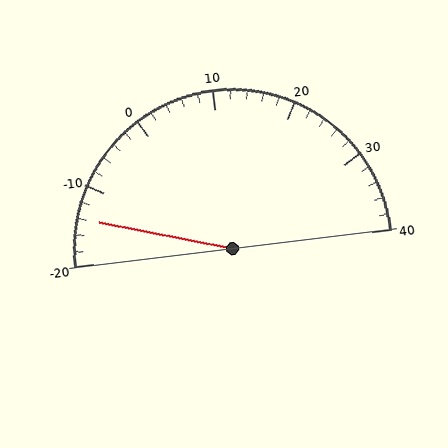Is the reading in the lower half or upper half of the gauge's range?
The reading is in the lower half of the range (-20 to 40).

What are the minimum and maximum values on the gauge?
The gauge ranges from -20 to 40.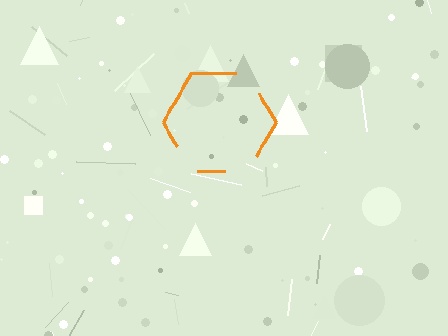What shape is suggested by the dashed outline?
The dashed outline suggests a hexagon.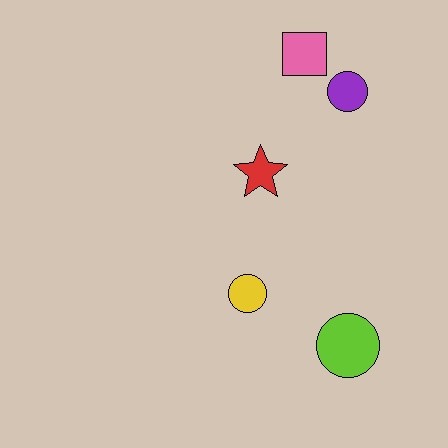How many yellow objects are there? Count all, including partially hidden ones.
There is 1 yellow object.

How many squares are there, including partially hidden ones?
There is 1 square.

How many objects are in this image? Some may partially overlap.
There are 5 objects.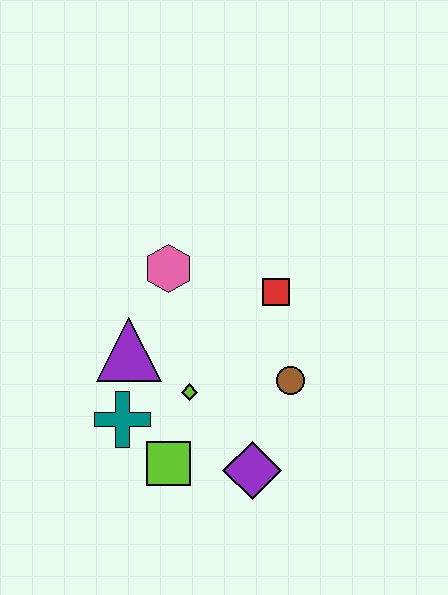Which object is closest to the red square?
The brown circle is closest to the red square.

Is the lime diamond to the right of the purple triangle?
Yes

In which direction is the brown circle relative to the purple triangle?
The brown circle is to the right of the purple triangle.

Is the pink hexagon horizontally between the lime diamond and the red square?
No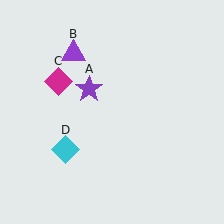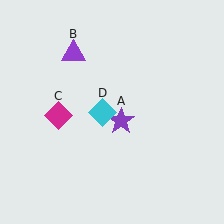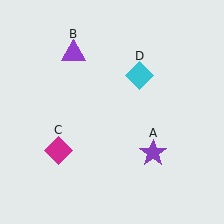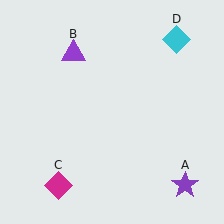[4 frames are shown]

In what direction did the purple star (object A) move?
The purple star (object A) moved down and to the right.